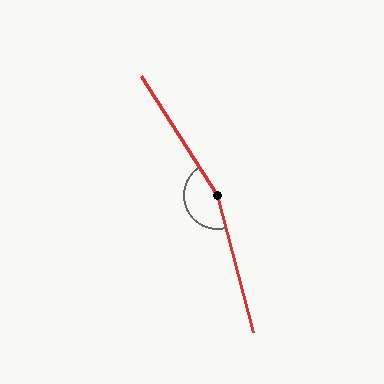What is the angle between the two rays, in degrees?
Approximately 162 degrees.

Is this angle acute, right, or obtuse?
It is obtuse.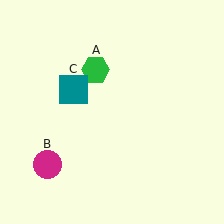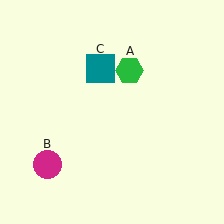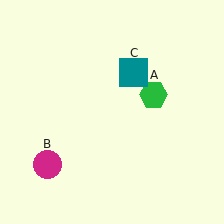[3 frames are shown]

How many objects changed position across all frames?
2 objects changed position: green hexagon (object A), teal square (object C).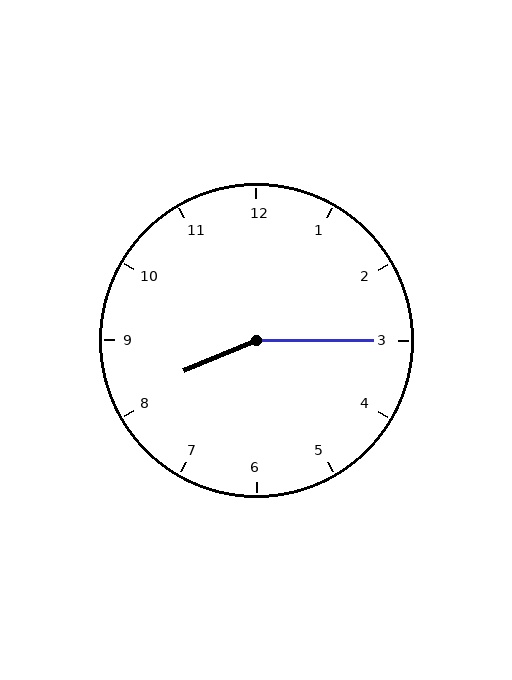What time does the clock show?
8:15.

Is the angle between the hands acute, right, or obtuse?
It is obtuse.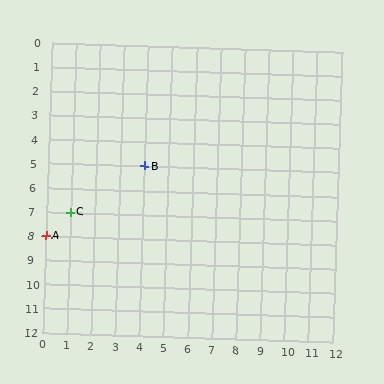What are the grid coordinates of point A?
Point A is at grid coordinates (0, 8).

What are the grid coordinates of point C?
Point C is at grid coordinates (1, 7).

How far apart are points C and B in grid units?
Points C and B are 3 columns and 2 rows apart (about 3.6 grid units diagonally).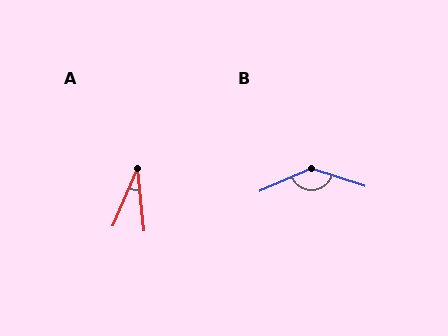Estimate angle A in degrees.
Approximately 29 degrees.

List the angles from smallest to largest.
A (29°), B (138°).